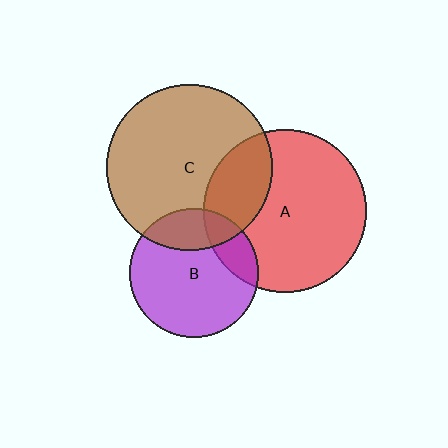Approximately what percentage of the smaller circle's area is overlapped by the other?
Approximately 25%.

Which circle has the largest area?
Circle C (brown).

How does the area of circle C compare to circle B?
Approximately 1.7 times.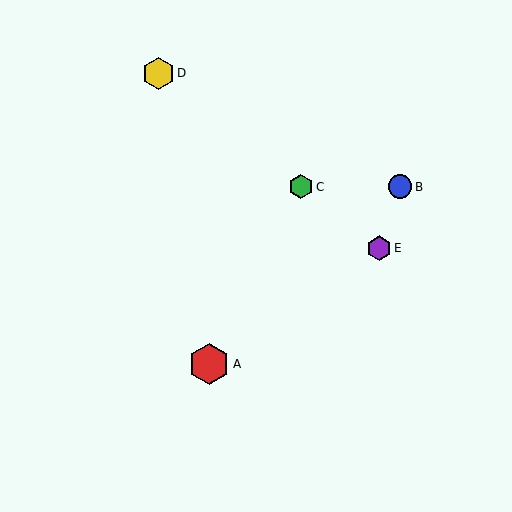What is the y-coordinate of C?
Object C is at y≈187.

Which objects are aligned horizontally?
Objects B, C are aligned horizontally.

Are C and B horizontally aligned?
Yes, both are at y≈187.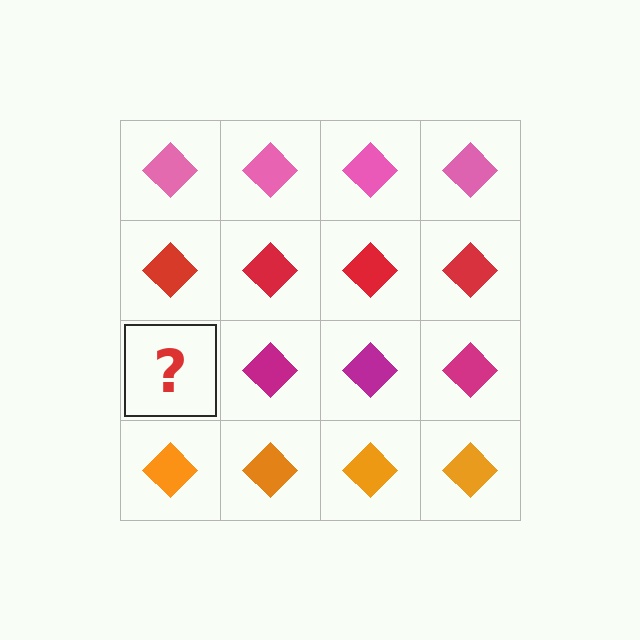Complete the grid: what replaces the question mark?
The question mark should be replaced with a magenta diamond.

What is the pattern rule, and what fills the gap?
The rule is that each row has a consistent color. The gap should be filled with a magenta diamond.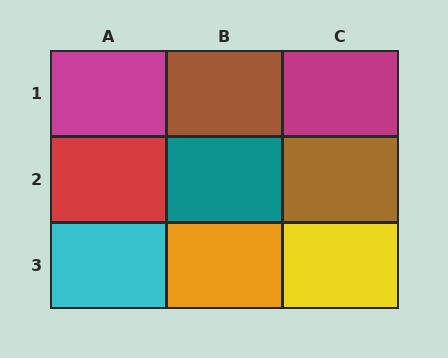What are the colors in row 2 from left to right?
Red, teal, brown.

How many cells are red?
1 cell is red.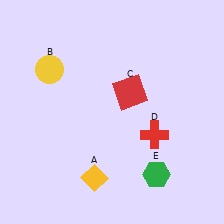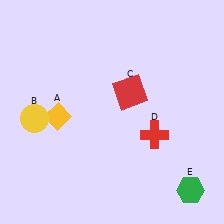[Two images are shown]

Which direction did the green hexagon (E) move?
The green hexagon (E) moved right.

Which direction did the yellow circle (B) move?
The yellow circle (B) moved down.